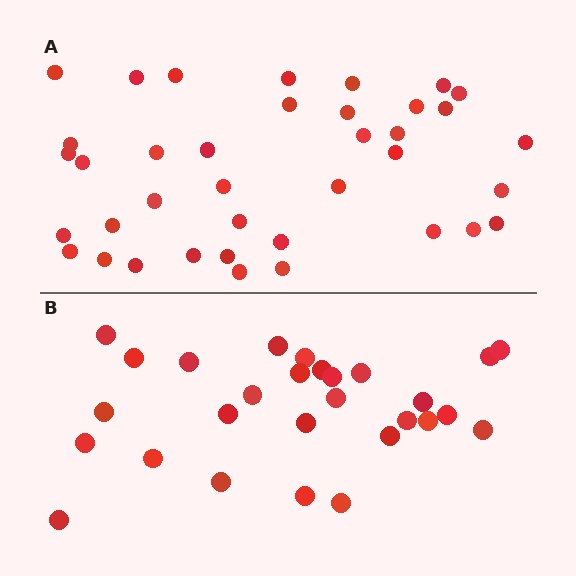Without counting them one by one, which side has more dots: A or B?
Region A (the top region) has more dots.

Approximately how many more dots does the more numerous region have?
Region A has roughly 10 or so more dots than region B.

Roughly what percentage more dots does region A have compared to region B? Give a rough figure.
About 35% more.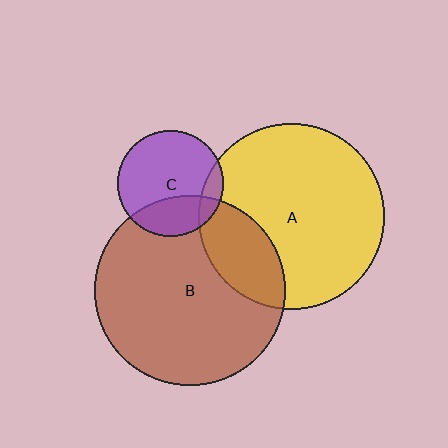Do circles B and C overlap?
Yes.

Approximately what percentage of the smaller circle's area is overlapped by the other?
Approximately 30%.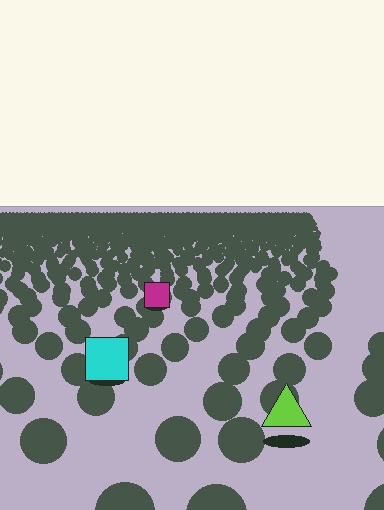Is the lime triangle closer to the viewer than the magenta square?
Yes. The lime triangle is closer — you can tell from the texture gradient: the ground texture is coarser near it.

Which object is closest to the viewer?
The lime triangle is closest. The texture marks near it are larger and more spread out.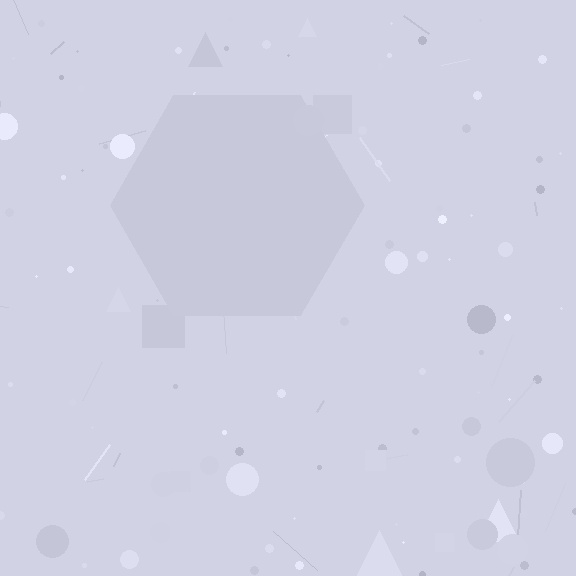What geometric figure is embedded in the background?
A hexagon is embedded in the background.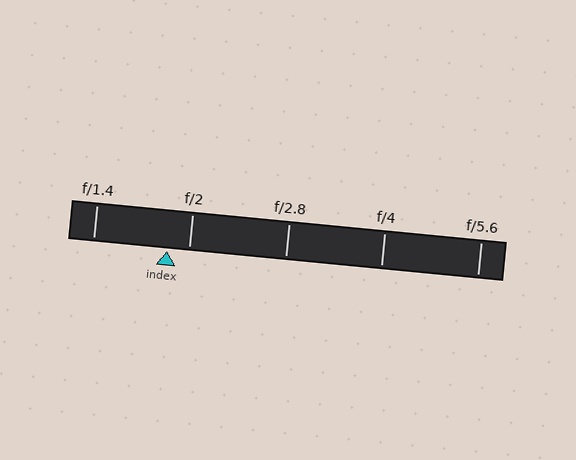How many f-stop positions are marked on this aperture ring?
There are 5 f-stop positions marked.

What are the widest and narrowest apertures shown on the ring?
The widest aperture shown is f/1.4 and the narrowest is f/5.6.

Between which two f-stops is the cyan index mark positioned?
The index mark is between f/1.4 and f/2.